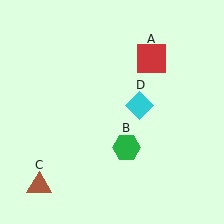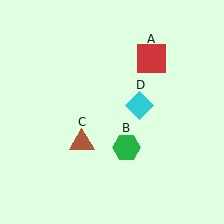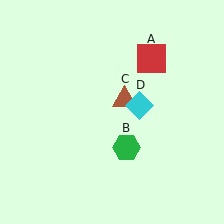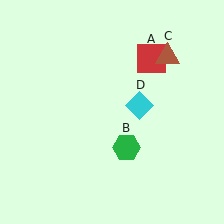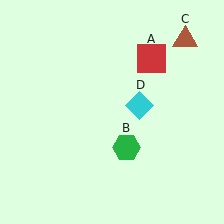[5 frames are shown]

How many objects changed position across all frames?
1 object changed position: brown triangle (object C).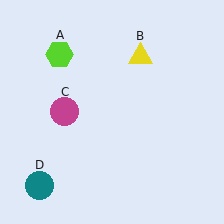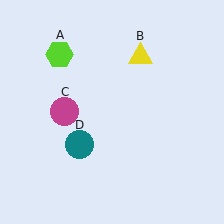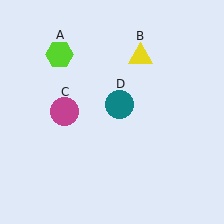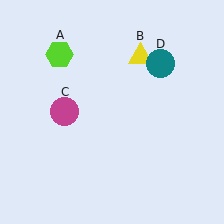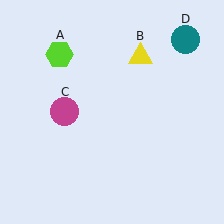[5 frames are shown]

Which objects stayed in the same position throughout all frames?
Lime hexagon (object A) and yellow triangle (object B) and magenta circle (object C) remained stationary.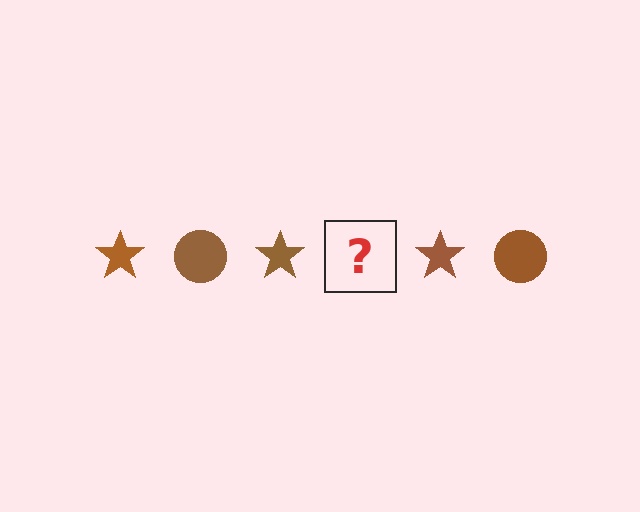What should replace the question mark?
The question mark should be replaced with a brown circle.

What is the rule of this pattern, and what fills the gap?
The rule is that the pattern cycles through star, circle shapes in brown. The gap should be filled with a brown circle.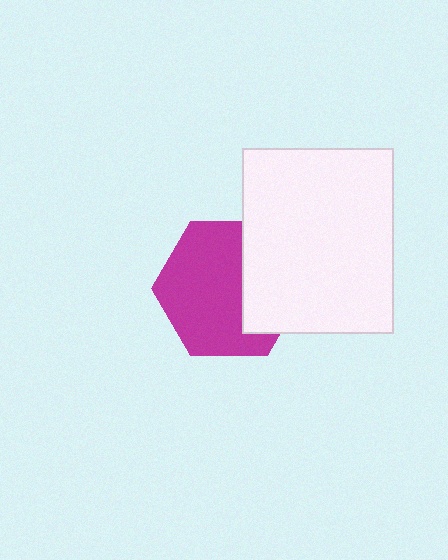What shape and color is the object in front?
The object in front is a white rectangle.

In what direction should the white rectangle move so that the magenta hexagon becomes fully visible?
The white rectangle should move right. That is the shortest direction to clear the overlap and leave the magenta hexagon fully visible.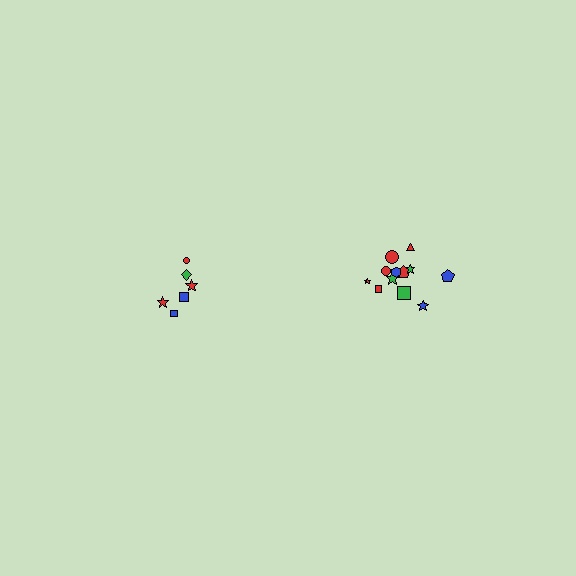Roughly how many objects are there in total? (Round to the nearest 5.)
Roughly 20 objects in total.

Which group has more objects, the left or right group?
The right group.